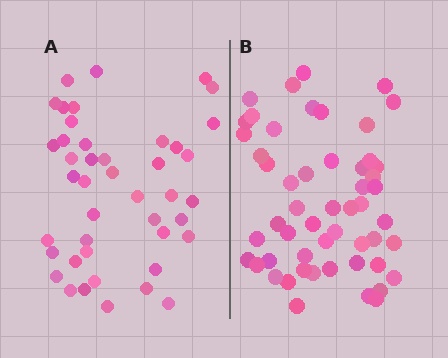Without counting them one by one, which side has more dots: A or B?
Region B (the right region) has more dots.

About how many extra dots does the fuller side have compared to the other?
Region B has roughly 10 or so more dots than region A.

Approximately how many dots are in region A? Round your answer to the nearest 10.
About 40 dots. (The exact count is 43, which rounds to 40.)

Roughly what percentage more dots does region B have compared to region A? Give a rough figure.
About 25% more.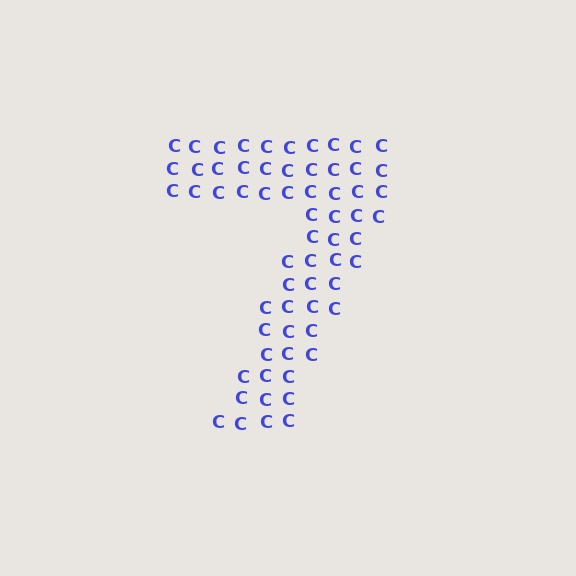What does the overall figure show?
The overall figure shows the digit 7.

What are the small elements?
The small elements are letter C's.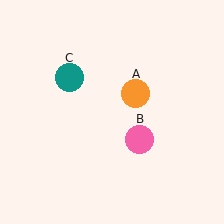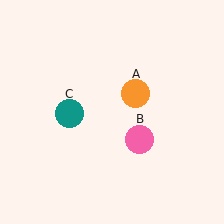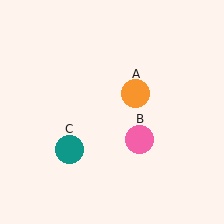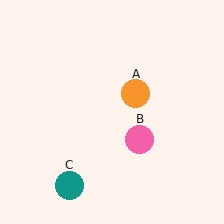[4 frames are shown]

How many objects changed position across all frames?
1 object changed position: teal circle (object C).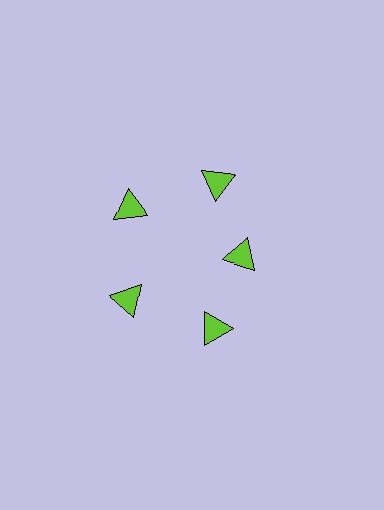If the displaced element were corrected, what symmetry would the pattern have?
It would have 5-fold rotational symmetry — the pattern would map onto itself every 72 degrees.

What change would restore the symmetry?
The symmetry would be restored by moving it outward, back onto the ring so that all 5 triangles sit at equal angles and equal distance from the center.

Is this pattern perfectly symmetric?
No. The 5 lime triangles are arranged in a ring, but one element near the 3 o'clock position is pulled inward toward the center, breaking the 5-fold rotational symmetry.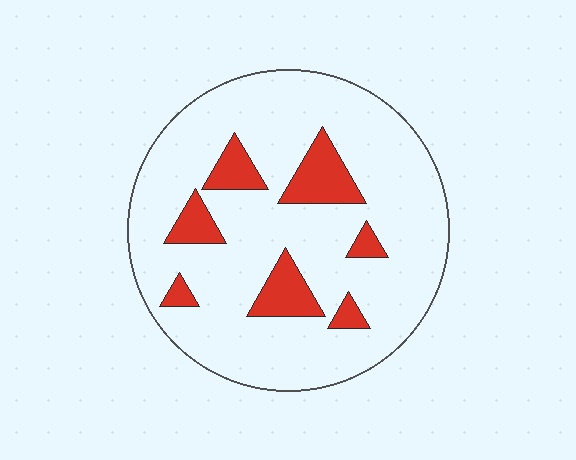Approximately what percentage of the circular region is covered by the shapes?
Approximately 15%.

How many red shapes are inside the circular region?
7.